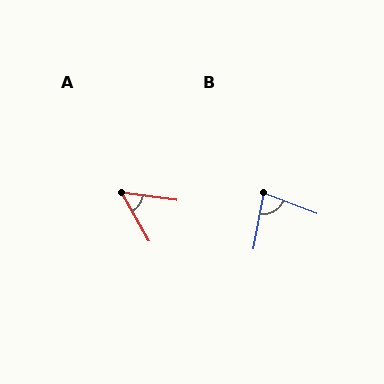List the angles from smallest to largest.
A (53°), B (79°).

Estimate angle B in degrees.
Approximately 79 degrees.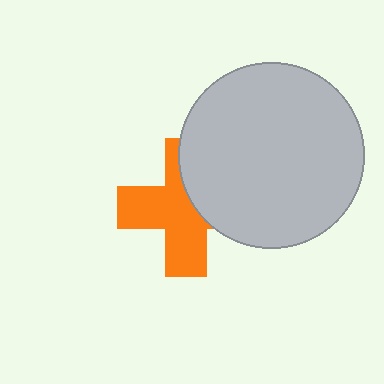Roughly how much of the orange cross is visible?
About half of it is visible (roughly 60%).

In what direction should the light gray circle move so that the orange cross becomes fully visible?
The light gray circle should move right. That is the shortest direction to clear the overlap and leave the orange cross fully visible.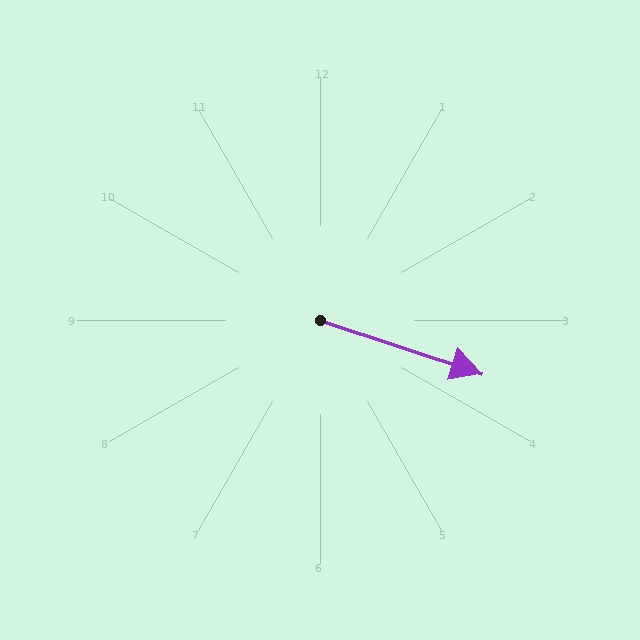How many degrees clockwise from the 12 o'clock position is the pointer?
Approximately 108 degrees.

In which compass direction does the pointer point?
East.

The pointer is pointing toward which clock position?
Roughly 4 o'clock.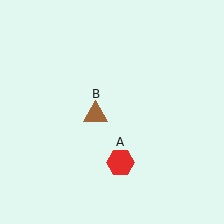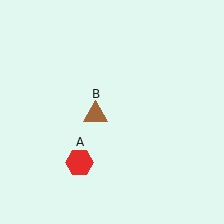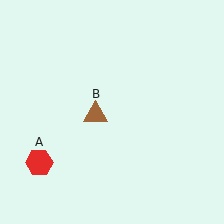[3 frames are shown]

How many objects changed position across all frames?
1 object changed position: red hexagon (object A).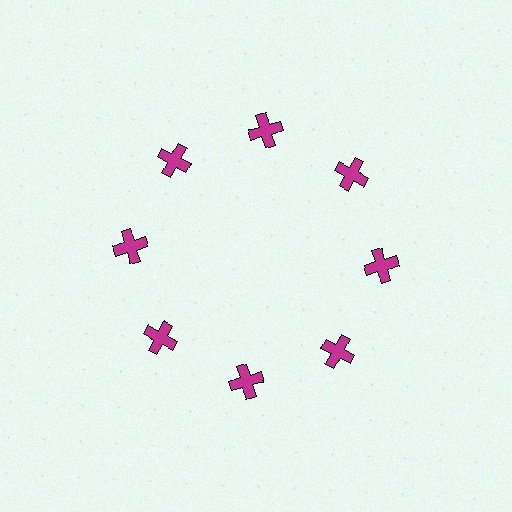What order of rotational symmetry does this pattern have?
This pattern has 8-fold rotational symmetry.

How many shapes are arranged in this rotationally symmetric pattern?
There are 8 shapes, arranged in 8 groups of 1.